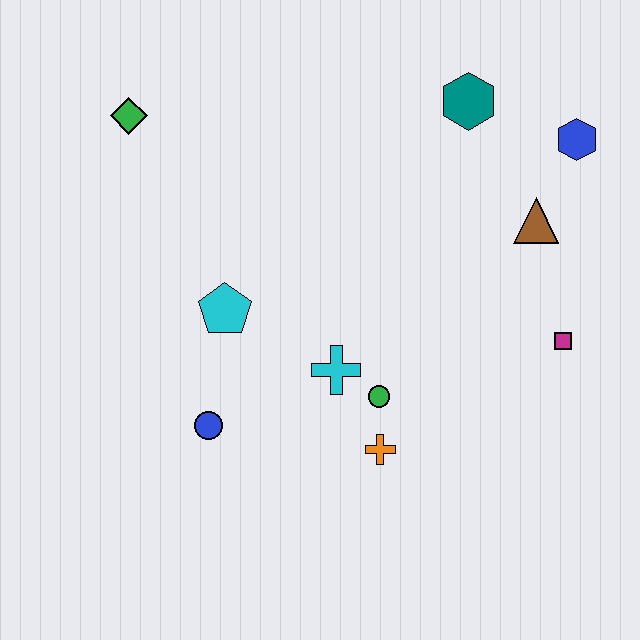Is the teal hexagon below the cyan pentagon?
No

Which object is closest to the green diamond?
The cyan pentagon is closest to the green diamond.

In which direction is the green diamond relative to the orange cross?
The green diamond is above the orange cross.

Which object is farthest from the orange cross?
The green diamond is farthest from the orange cross.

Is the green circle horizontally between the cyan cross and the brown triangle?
Yes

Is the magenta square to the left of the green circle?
No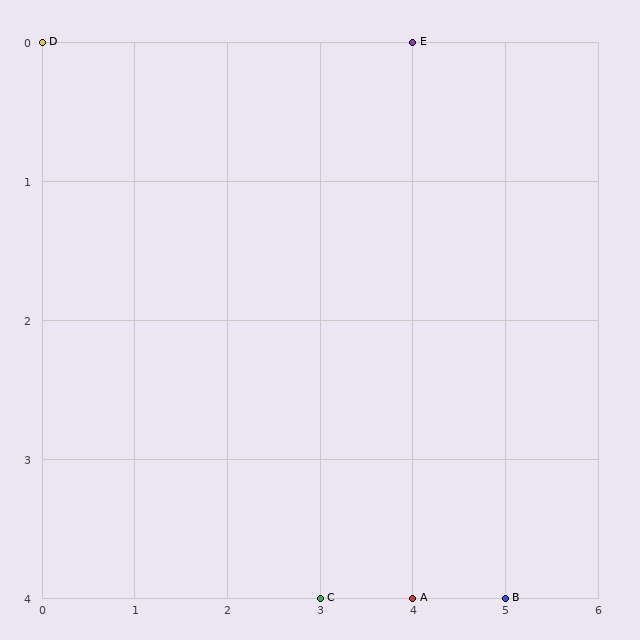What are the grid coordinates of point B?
Point B is at grid coordinates (5, 4).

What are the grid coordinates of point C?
Point C is at grid coordinates (3, 4).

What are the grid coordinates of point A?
Point A is at grid coordinates (4, 4).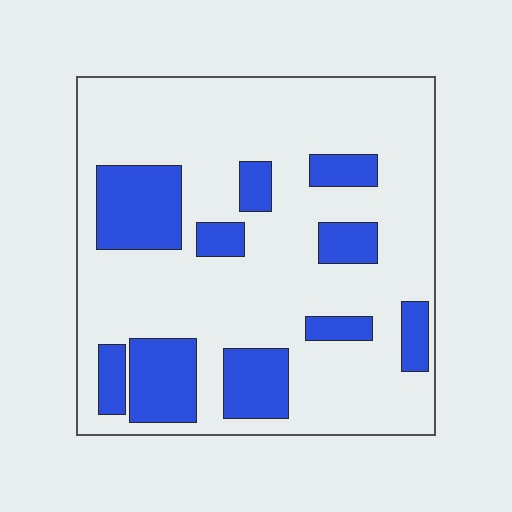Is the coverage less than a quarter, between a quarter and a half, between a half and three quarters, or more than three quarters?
Less than a quarter.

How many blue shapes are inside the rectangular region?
10.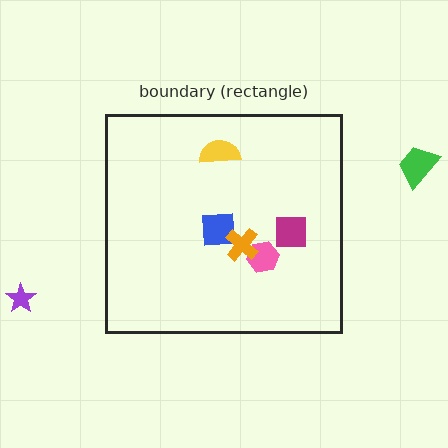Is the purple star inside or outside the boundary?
Outside.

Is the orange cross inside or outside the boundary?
Inside.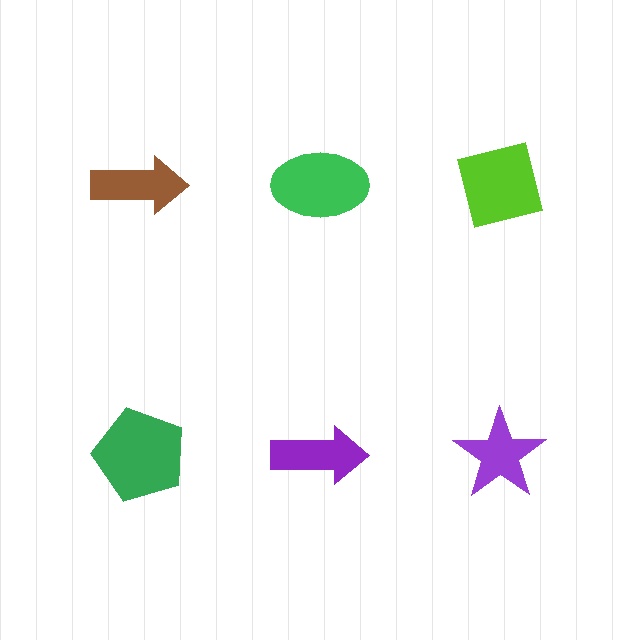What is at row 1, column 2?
A green ellipse.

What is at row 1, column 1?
A brown arrow.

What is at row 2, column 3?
A purple star.